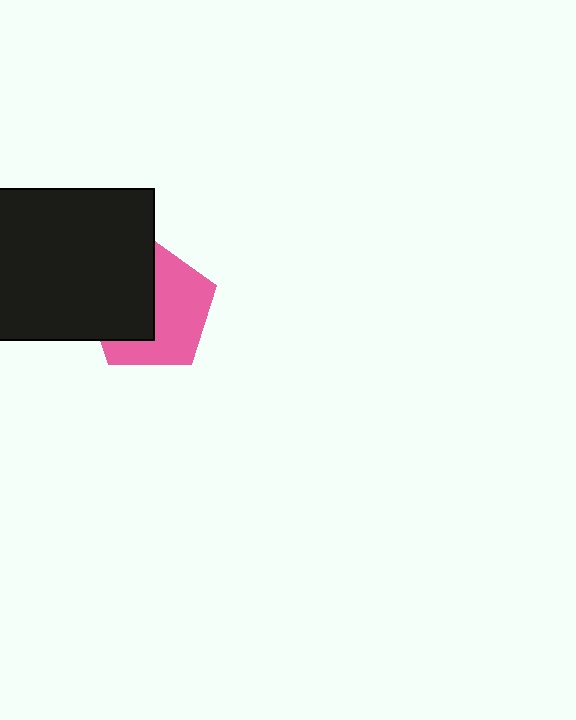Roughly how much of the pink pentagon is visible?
About half of it is visible (roughly 54%).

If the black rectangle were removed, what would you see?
You would see the complete pink pentagon.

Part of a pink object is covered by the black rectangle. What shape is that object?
It is a pentagon.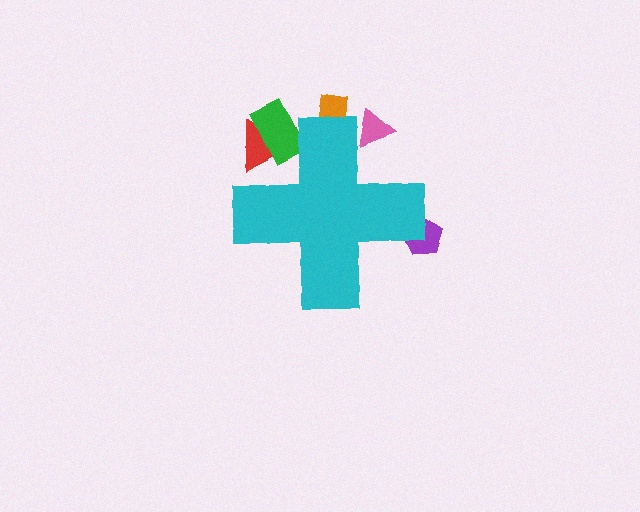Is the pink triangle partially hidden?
Yes, the pink triangle is partially hidden behind the cyan cross.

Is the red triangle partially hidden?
Yes, the red triangle is partially hidden behind the cyan cross.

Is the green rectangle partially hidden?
Yes, the green rectangle is partially hidden behind the cyan cross.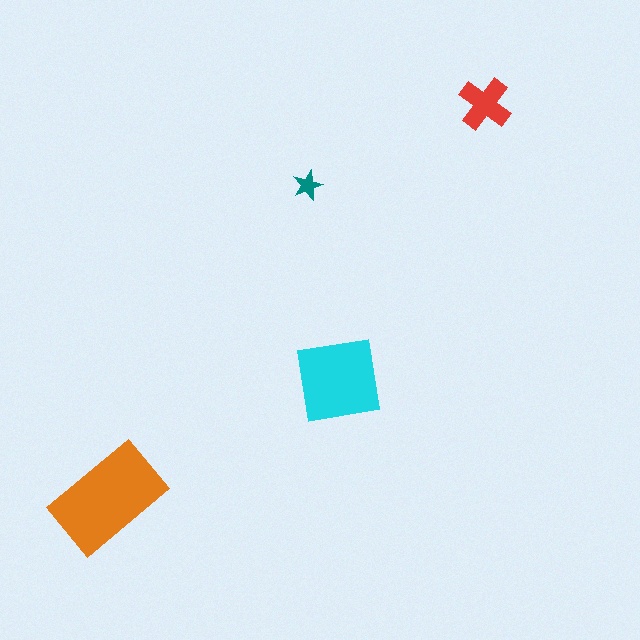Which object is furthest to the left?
The orange rectangle is leftmost.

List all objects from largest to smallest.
The orange rectangle, the cyan square, the red cross, the teal star.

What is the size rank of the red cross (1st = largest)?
3rd.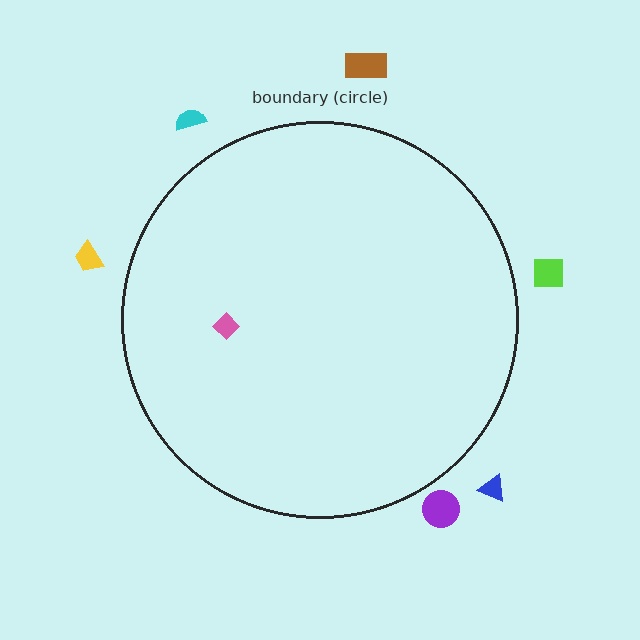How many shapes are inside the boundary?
1 inside, 6 outside.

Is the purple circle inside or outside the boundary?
Outside.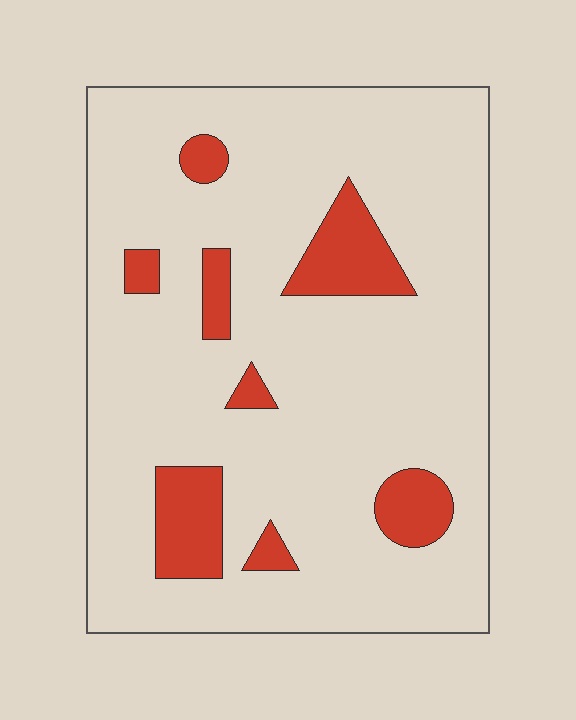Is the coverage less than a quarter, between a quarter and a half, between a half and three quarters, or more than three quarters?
Less than a quarter.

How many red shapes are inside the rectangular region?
8.